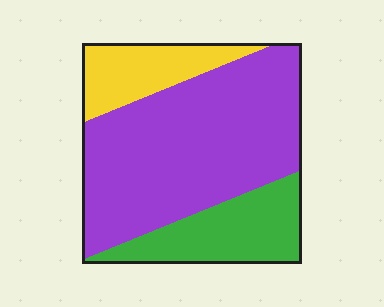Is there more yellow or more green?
Green.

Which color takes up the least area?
Yellow, at roughly 15%.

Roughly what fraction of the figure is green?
Green covers roughly 20% of the figure.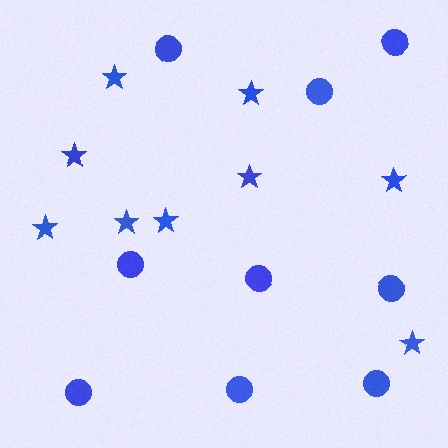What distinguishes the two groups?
There are 2 groups: one group of stars (9) and one group of circles (9).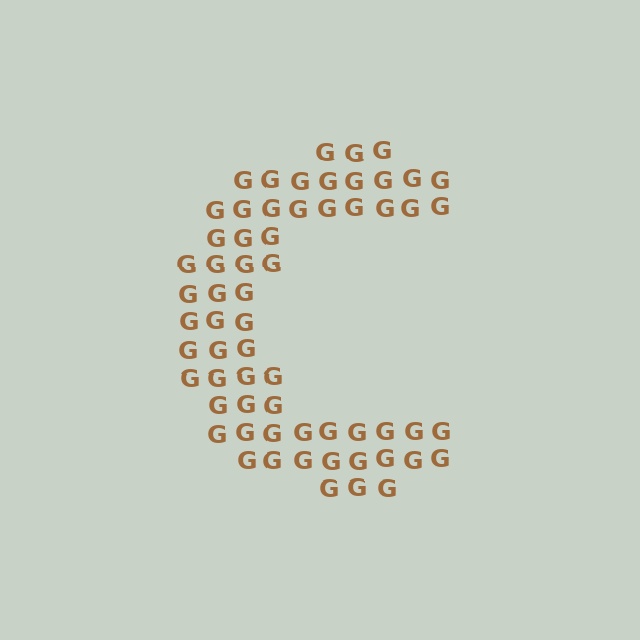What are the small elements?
The small elements are letter G's.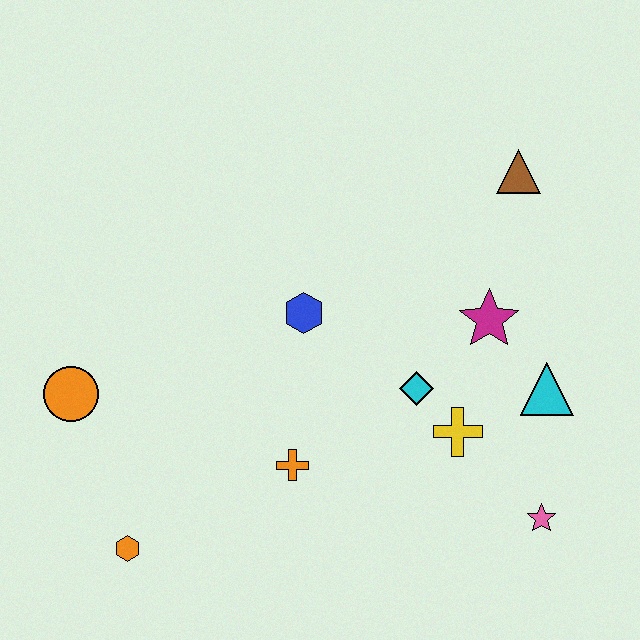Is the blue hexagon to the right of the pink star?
No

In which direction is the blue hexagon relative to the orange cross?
The blue hexagon is above the orange cross.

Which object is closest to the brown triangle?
The magenta star is closest to the brown triangle.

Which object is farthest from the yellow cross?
The orange circle is farthest from the yellow cross.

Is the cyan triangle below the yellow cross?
No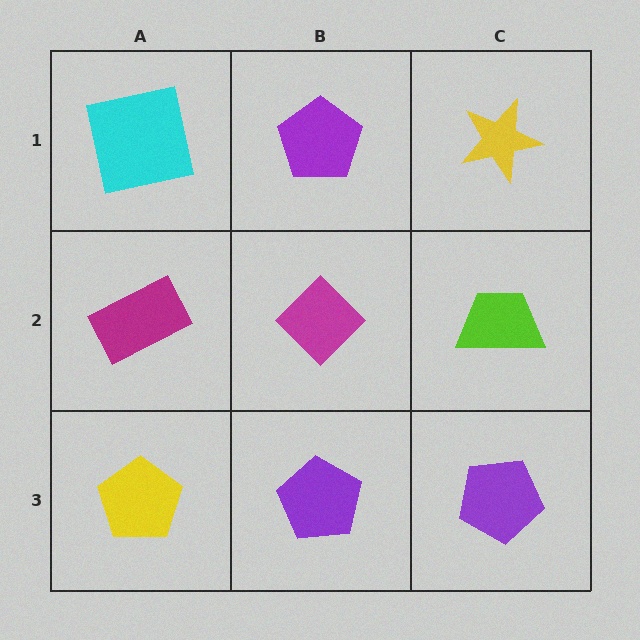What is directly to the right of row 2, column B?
A lime trapezoid.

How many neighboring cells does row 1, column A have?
2.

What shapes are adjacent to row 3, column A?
A magenta rectangle (row 2, column A), a purple pentagon (row 3, column B).